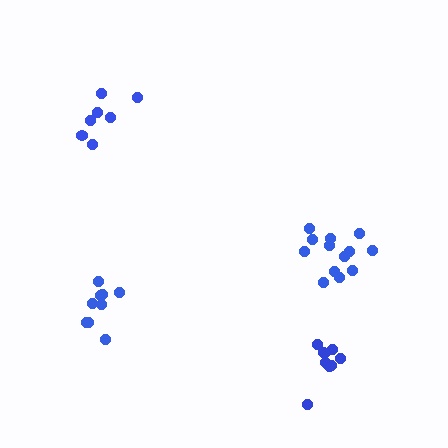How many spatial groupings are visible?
There are 4 spatial groupings.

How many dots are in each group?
Group 1: 9 dots, Group 2: 7 dots, Group 3: 9 dots, Group 4: 13 dots (38 total).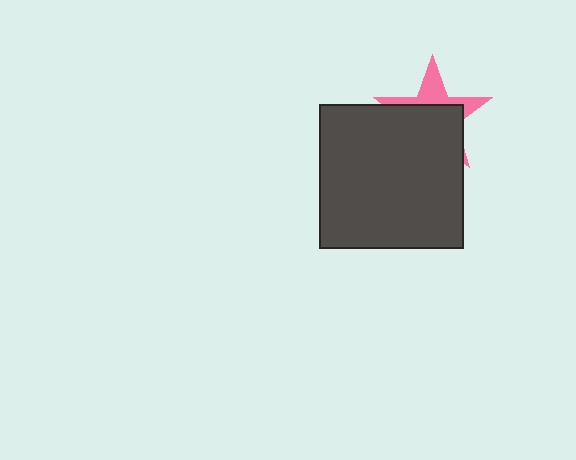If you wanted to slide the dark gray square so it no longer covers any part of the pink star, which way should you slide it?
Slide it down — that is the most direct way to separate the two shapes.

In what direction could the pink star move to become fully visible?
The pink star could move up. That would shift it out from behind the dark gray square entirely.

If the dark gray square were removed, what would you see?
You would see the complete pink star.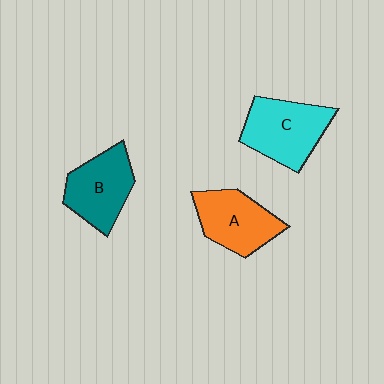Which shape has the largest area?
Shape C (cyan).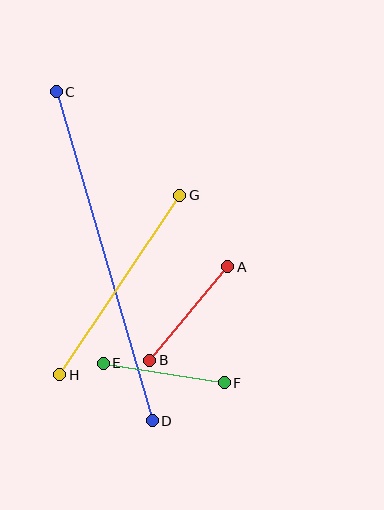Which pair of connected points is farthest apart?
Points C and D are farthest apart.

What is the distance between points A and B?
The distance is approximately 122 pixels.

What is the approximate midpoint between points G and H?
The midpoint is at approximately (120, 285) pixels.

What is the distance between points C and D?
The distance is approximately 343 pixels.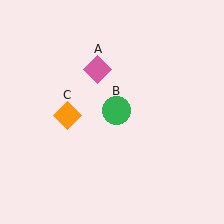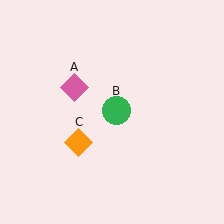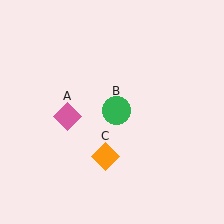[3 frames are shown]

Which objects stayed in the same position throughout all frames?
Green circle (object B) remained stationary.